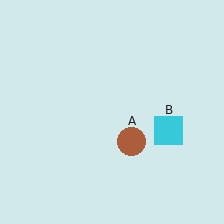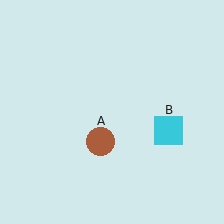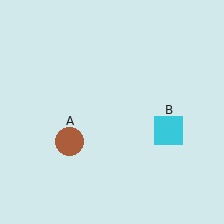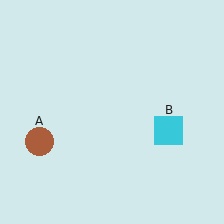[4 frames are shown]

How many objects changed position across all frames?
1 object changed position: brown circle (object A).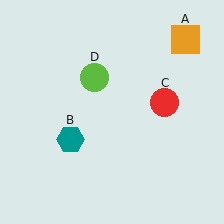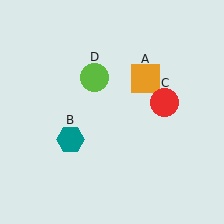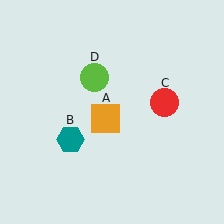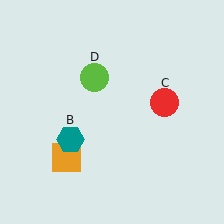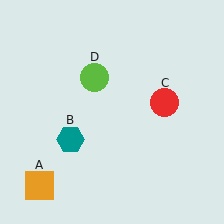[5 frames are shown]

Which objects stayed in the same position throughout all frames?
Teal hexagon (object B) and red circle (object C) and lime circle (object D) remained stationary.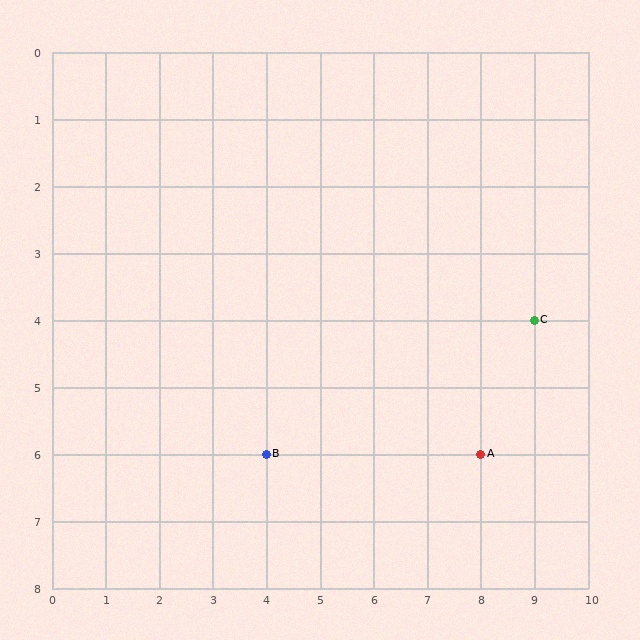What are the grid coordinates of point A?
Point A is at grid coordinates (8, 6).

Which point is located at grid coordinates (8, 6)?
Point A is at (8, 6).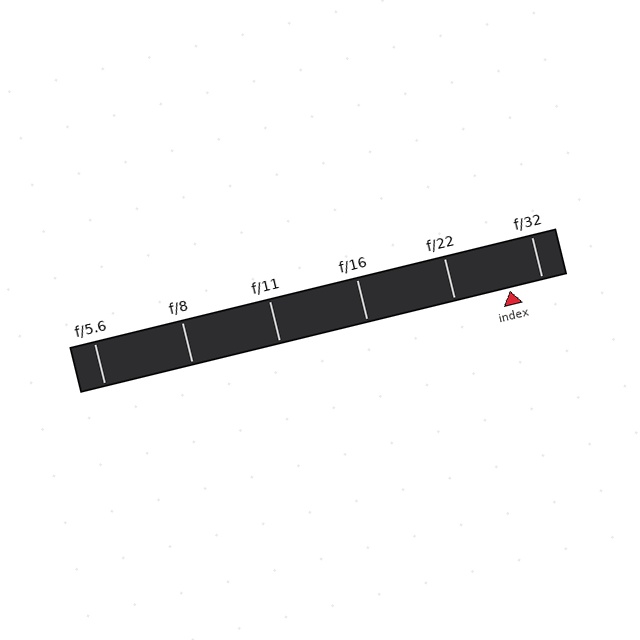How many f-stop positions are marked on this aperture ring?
There are 6 f-stop positions marked.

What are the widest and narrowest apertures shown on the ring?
The widest aperture shown is f/5.6 and the narrowest is f/32.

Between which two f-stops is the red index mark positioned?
The index mark is between f/22 and f/32.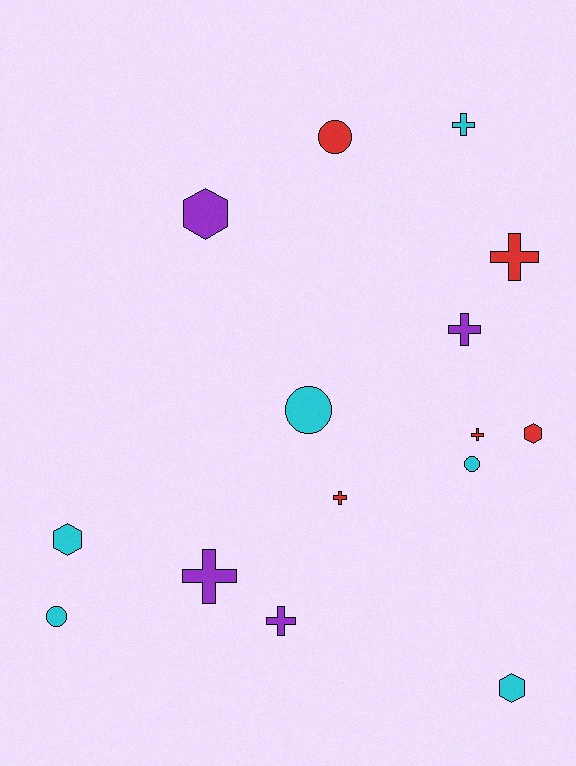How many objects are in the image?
There are 15 objects.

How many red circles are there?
There is 1 red circle.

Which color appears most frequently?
Cyan, with 6 objects.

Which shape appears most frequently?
Cross, with 7 objects.